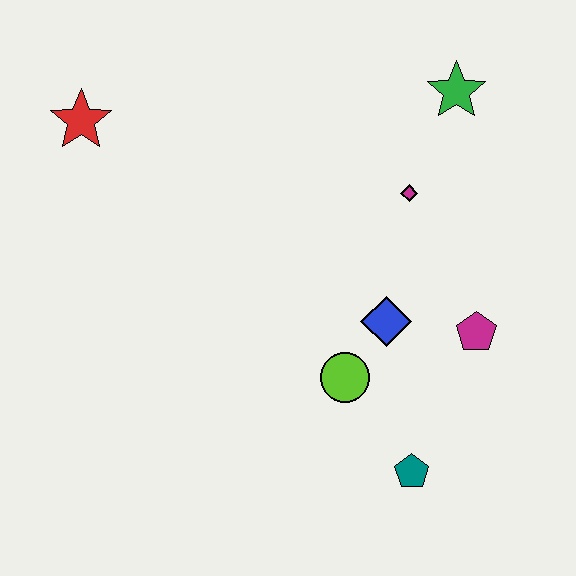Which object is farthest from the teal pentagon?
The red star is farthest from the teal pentagon.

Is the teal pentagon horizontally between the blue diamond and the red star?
No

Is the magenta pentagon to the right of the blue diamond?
Yes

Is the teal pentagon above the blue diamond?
No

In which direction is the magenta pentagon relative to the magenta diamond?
The magenta pentagon is below the magenta diamond.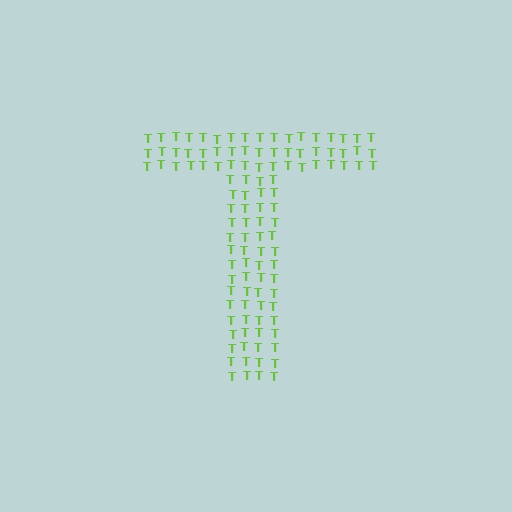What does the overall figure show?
The overall figure shows the letter T.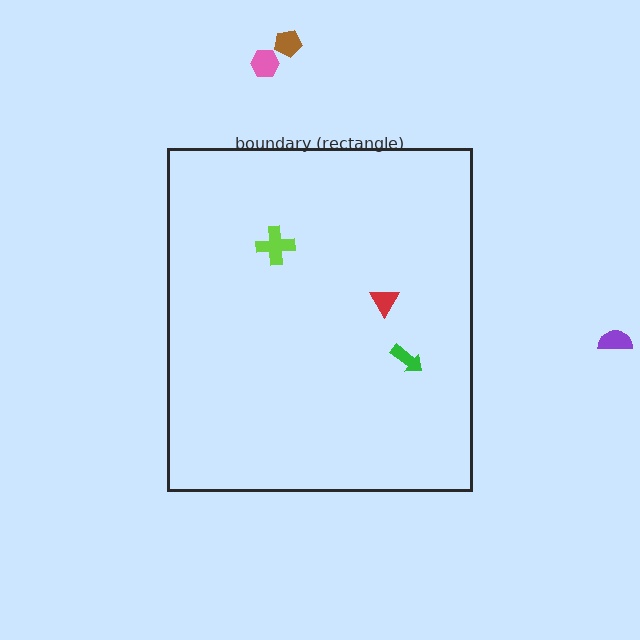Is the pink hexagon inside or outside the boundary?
Outside.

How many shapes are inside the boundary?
3 inside, 3 outside.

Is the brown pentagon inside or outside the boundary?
Outside.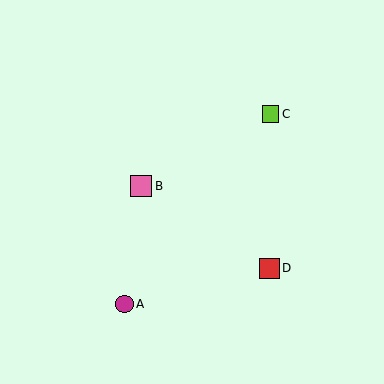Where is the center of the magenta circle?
The center of the magenta circle is at (125, 304).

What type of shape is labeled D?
Shape D is a red square.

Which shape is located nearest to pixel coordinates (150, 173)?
The pink square (labeled B) at (141, 186) is nearest to that location.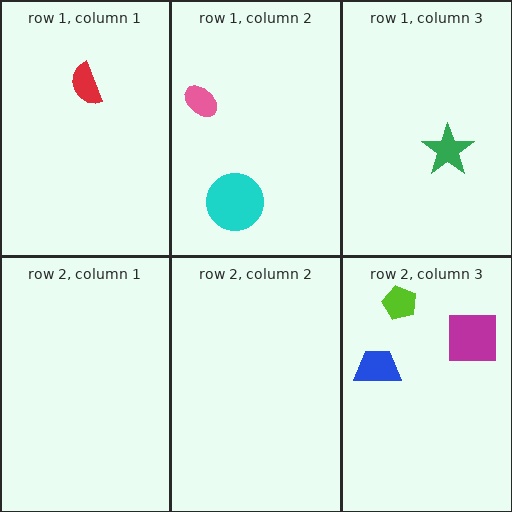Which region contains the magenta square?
The row 2, column 3 region.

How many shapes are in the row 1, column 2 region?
2.